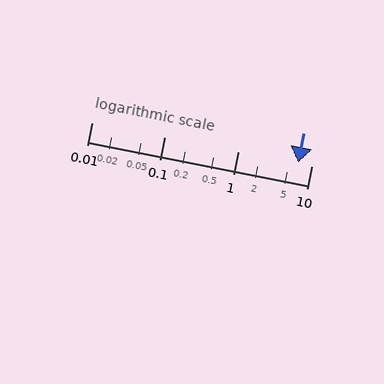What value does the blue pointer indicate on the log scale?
The pointer indicates approximately 6.5.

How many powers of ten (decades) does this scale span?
The scale spans 3 decades, from 0.01 to 10.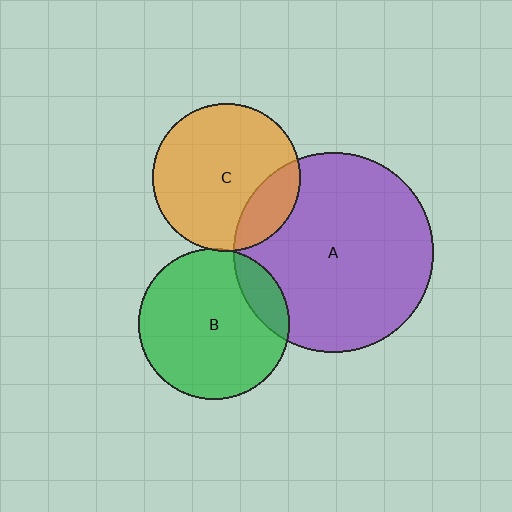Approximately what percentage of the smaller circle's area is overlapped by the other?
Approximately 20%.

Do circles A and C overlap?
Yes.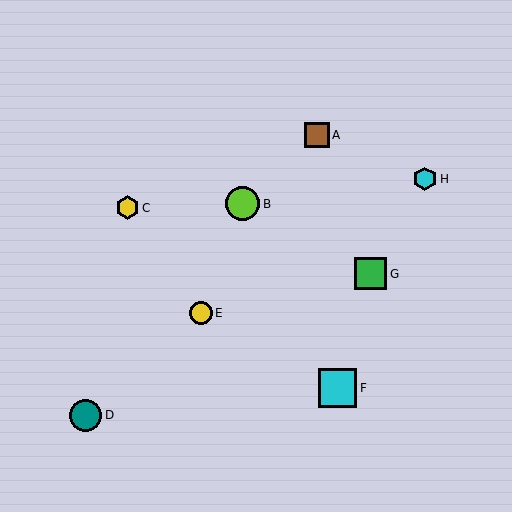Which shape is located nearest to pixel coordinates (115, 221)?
The yellow hexagon (labeled C) at (127, 208) is nearest to that location.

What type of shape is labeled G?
Shape G is a green square.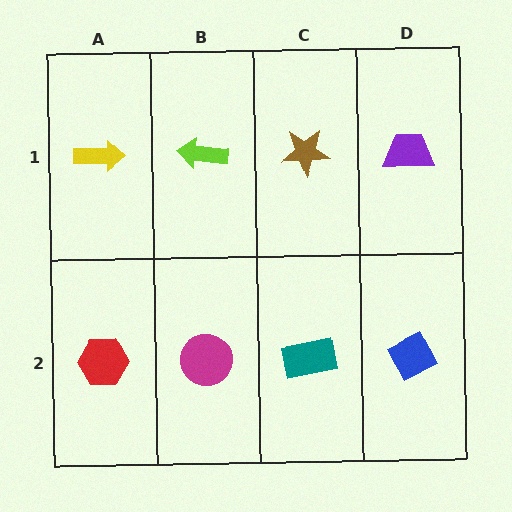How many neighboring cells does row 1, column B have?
3.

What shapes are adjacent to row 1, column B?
A magenta circle (row 2, column B), a yellow arrow (row 1, column A), a brown star (row 1, column C).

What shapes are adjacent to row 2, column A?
A yellow arrow (row 1, column A), a magenta circle (row 2, column B).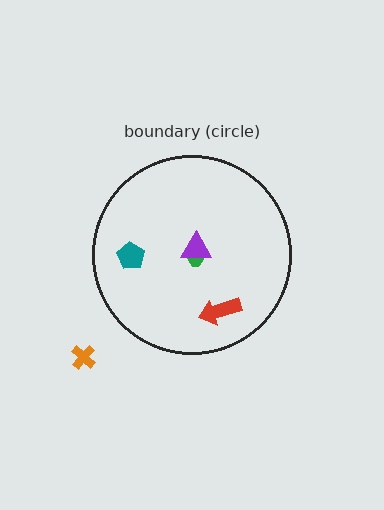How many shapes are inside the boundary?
4 inside, 1 outside.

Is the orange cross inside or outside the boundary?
Outside.